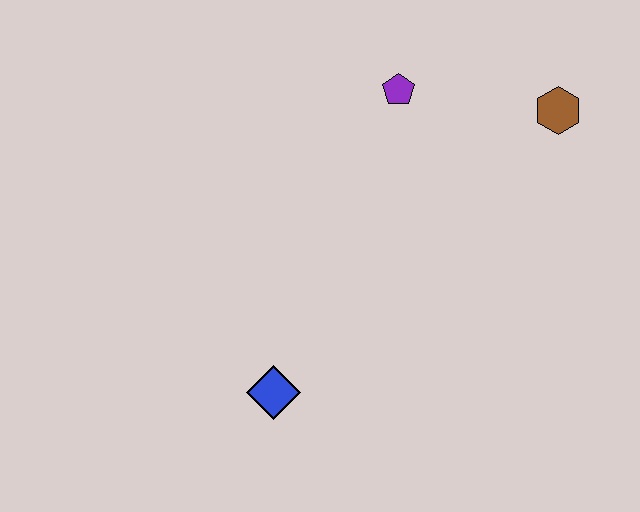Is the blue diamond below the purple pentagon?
Yes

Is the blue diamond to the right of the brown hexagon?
No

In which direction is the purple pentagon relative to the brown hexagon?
The purple pentagon is to the left of the brown hexagon.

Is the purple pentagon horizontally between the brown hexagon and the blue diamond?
Yes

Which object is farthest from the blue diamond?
The brown hexagon is farthest from the blue diamond.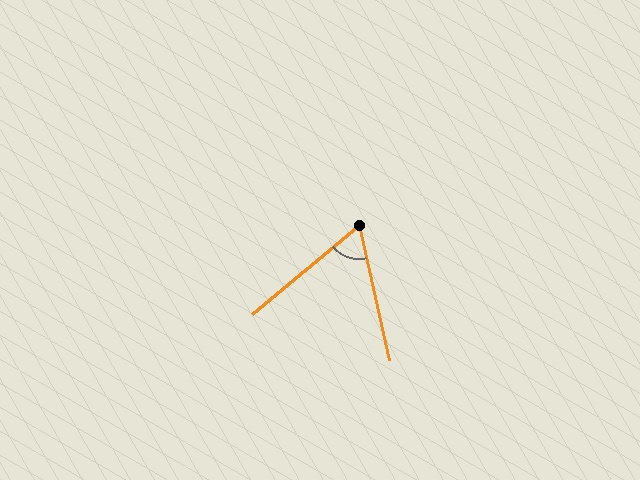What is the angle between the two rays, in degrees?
Approximately 63 degrees.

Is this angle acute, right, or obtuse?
It is acute.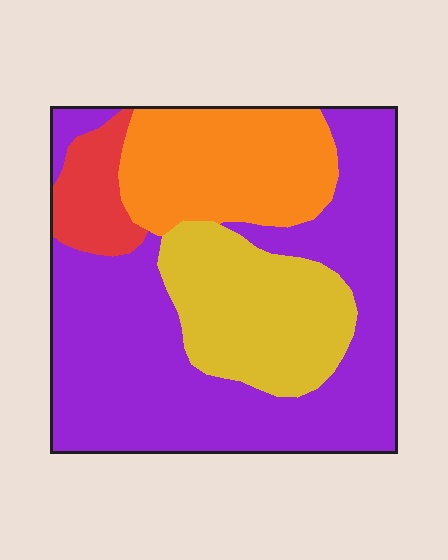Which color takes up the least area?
Red, at roughly 5%.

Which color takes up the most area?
Purple, at roughly 50%.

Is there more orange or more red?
Orange.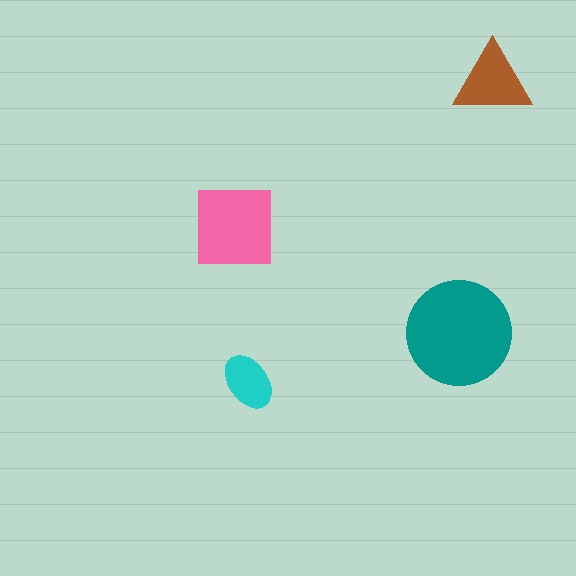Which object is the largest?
The teal circle.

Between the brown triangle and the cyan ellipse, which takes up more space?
The brown triangle.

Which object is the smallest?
The cyan ellipse.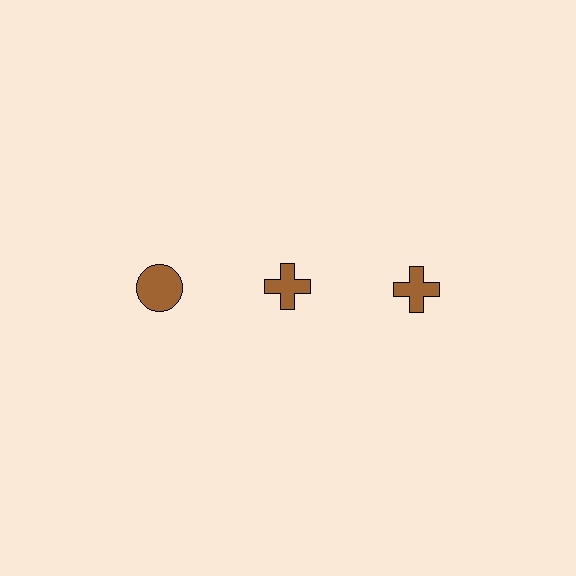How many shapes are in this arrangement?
There are 3 shapes arranged in a grid pattern.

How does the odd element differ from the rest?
It has a different shape: circle instead of cross.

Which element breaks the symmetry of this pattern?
The brown circle in the top row, leftmost column breaks the symmetry. All other shapes are brown crosses.